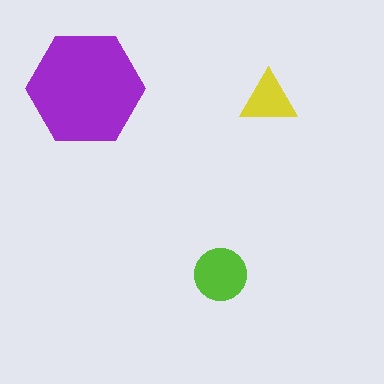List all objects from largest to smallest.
The purple hexagon, the lime circle, the yellow triangle.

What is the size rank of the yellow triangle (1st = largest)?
3rd.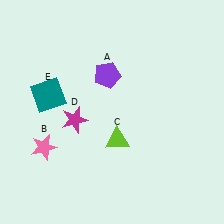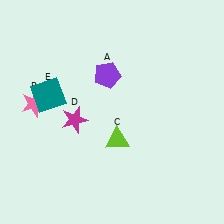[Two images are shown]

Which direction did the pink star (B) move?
The pink star (B) moved up.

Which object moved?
The pink star (B) moved up.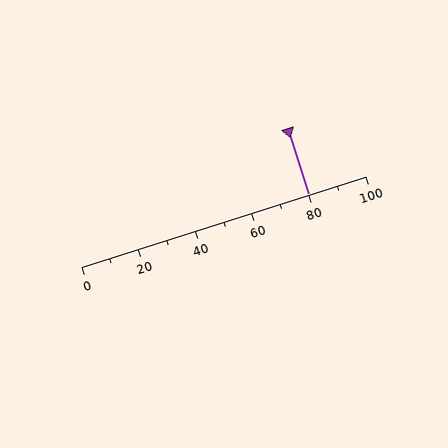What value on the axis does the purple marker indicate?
The marker indicates approximately 80.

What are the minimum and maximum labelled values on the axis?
The axis runs from 0 to 100.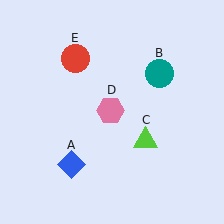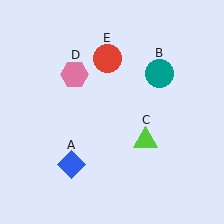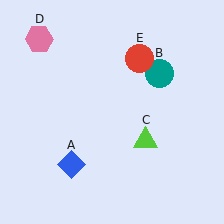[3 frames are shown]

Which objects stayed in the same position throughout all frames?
Blue diamond (object A) and teal circle (object B) and lime triangle (object C) remained stationary.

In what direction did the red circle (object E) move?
The red circle (object E) moved right.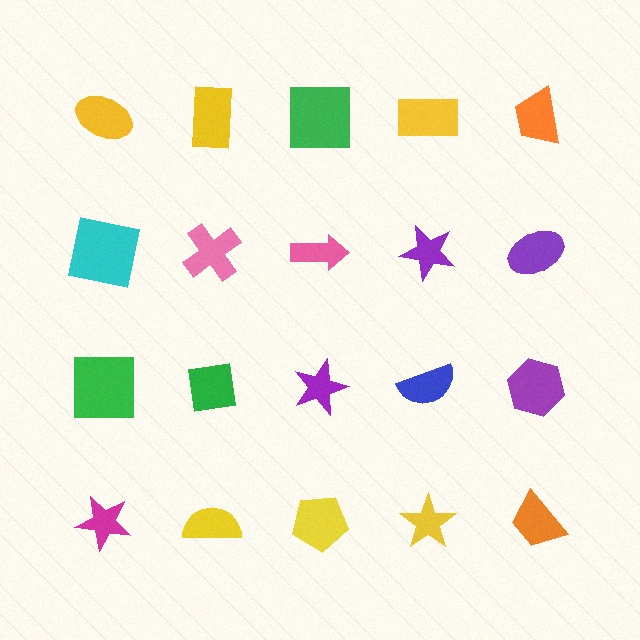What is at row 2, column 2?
A pink cross.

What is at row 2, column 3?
A pink arrow.